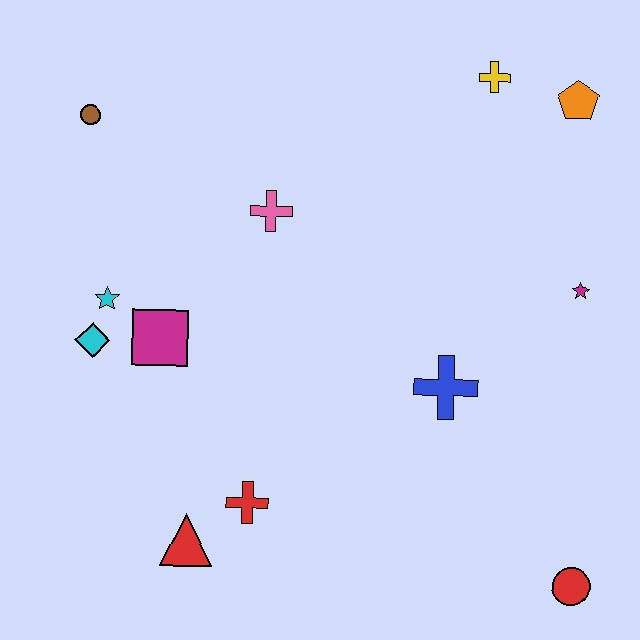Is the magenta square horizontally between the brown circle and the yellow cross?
Yes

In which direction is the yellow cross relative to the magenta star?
The yellow cross is above the magenta star.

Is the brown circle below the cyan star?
No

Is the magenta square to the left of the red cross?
Yes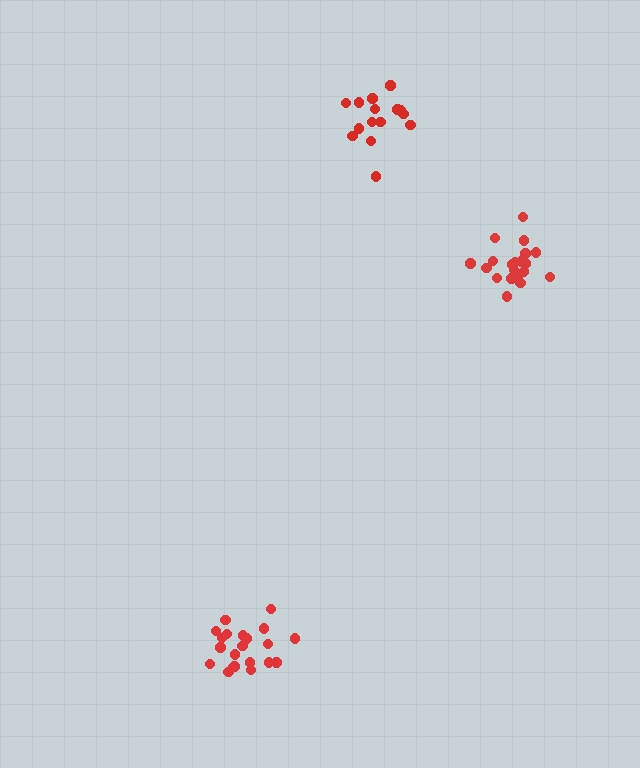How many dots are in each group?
Group 1: 21 dots, Group 2: 21 dots, Group 3: 16 dots (58 total).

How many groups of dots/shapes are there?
There are 3 groups.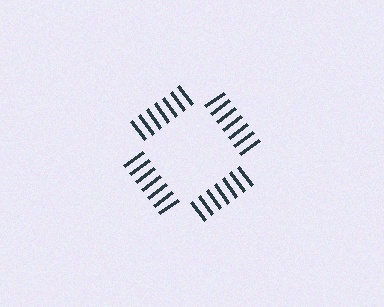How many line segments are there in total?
28 — 7 along each of the 4 edges.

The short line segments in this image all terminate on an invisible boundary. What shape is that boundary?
An illusory square — the line segments terminate on its edges but no continuous stroke is drawn.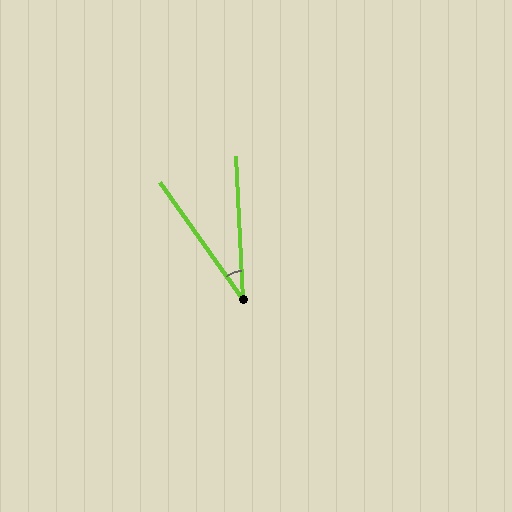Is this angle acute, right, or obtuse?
It is acute.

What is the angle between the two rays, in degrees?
Approximately 32 degrees.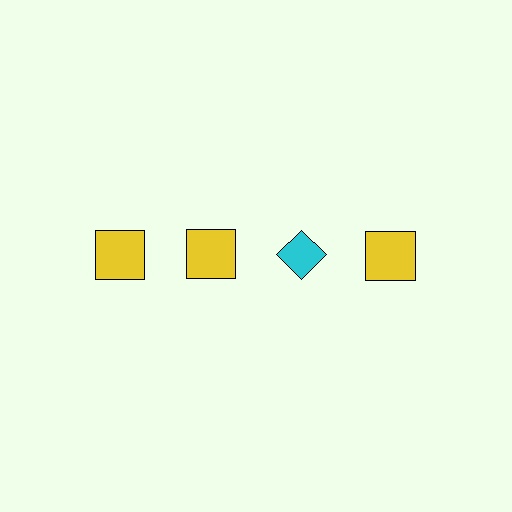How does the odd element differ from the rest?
It differs in both color (cyan instead of yellow) and shape (diamond instead of square).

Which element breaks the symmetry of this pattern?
The cyan diamond in the top row, center column breaks the symmetry. All other shapes are yellow squares.